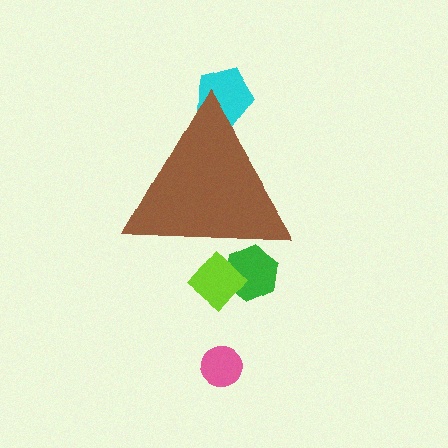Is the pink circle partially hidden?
No, the pink circle is fully visible.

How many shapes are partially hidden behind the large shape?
3 shapes are partially hidden.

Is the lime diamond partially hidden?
Yes, the lime diamond is partially hidden behind the brown triangle.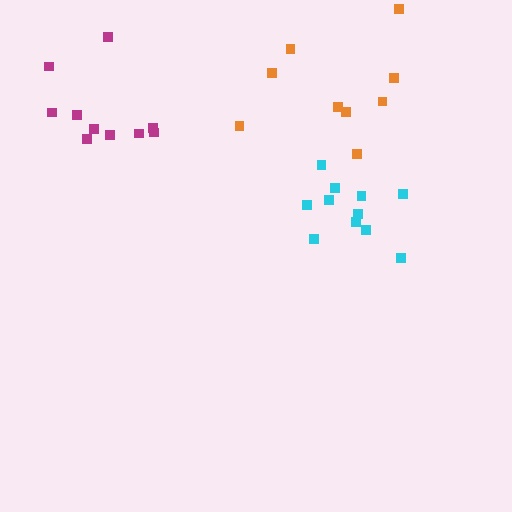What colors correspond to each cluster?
The clusters are colored: cyan, magenta, orange.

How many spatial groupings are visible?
There are 3 spatial groupings.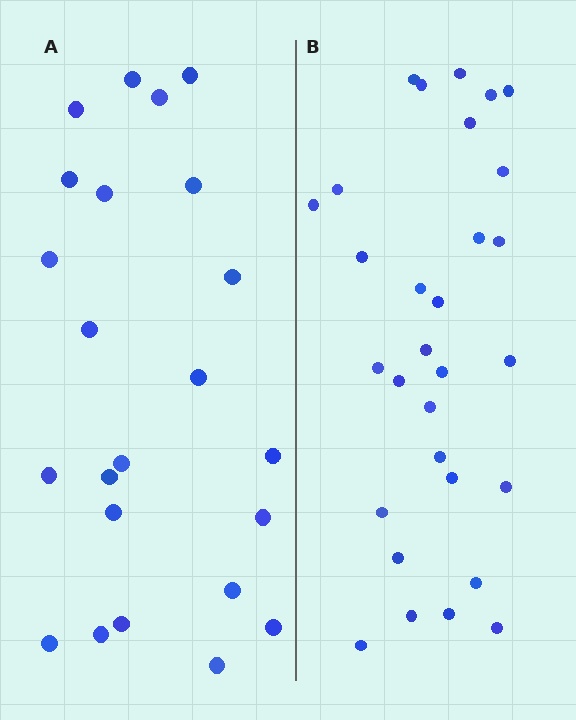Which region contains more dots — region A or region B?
Region B (the right region) has more dots.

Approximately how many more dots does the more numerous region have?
Region B has roughly 8 or so more dots than region A.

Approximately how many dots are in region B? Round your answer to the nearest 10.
About 30 dots.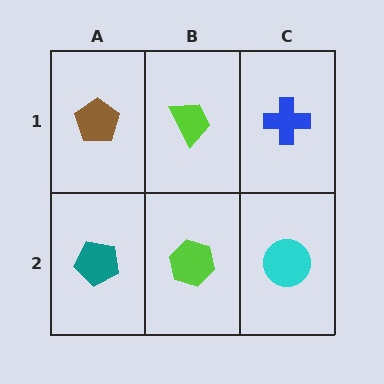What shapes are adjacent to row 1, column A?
A teal pentagon (row 2, column A), a lime trapezoid (row 1, column B).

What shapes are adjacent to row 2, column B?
A lime trapezoid (row 1, column B), a teal pentagon (row 2, column A), a cyan circle (row 2, column C).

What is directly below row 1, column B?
A lime hexagon.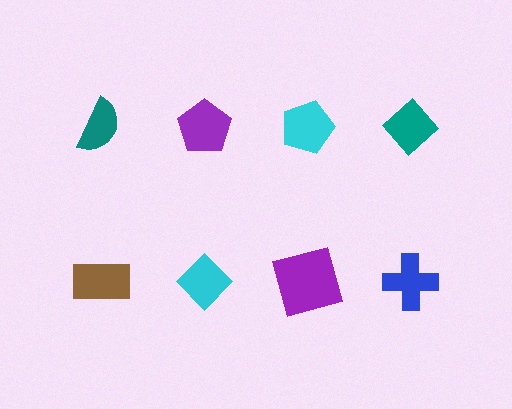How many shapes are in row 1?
4 shapes.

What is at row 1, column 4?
A teal diamond.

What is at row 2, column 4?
A blue cross.